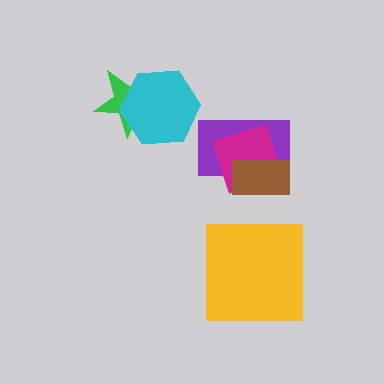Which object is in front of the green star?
The cyan hexagon is in front of the green star.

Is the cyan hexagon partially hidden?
No, no other shape covers it.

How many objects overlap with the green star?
1 object overlaps with the green star.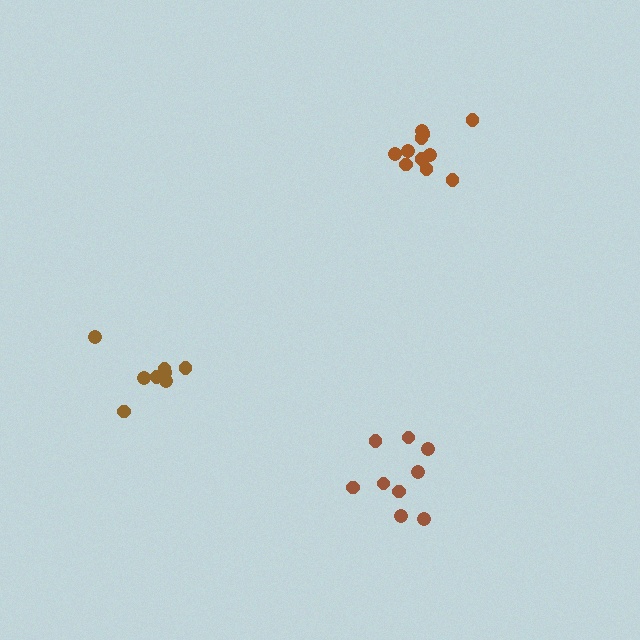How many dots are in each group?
Group 1: 11 dots, Group 2: 8 dots, Group 3: 9 dots (28 total).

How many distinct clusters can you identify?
There are 3 distinct clusters.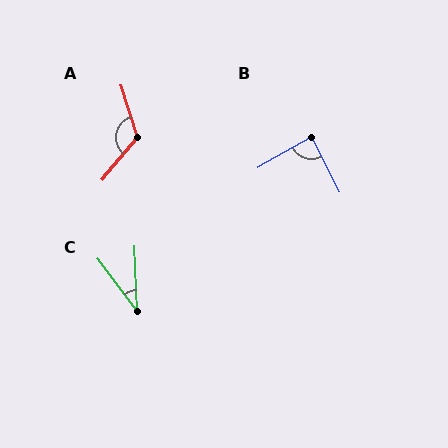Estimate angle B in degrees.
Approximately 87 degrees.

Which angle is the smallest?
C, at approximately 35 degrees.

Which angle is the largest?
A, at approximately 122 degrees.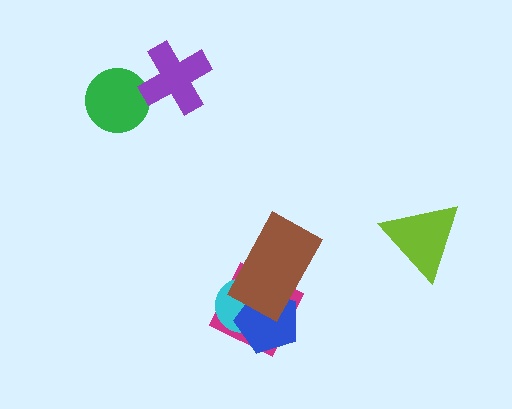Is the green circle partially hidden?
Yes, it is partially covered by another shape.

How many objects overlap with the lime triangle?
0 objects overlap with the lime triangle.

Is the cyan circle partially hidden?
Yes, it is partially covered by another shape.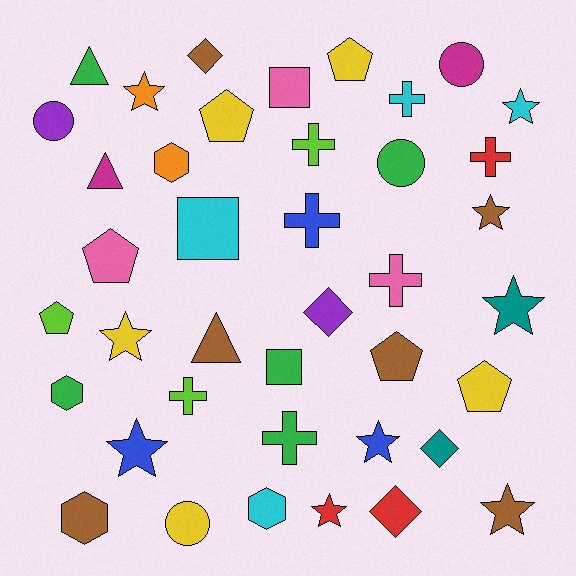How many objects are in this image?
There are 40 objects.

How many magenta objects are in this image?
There are 2 magenta objects.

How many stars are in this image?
There are 9 stars.